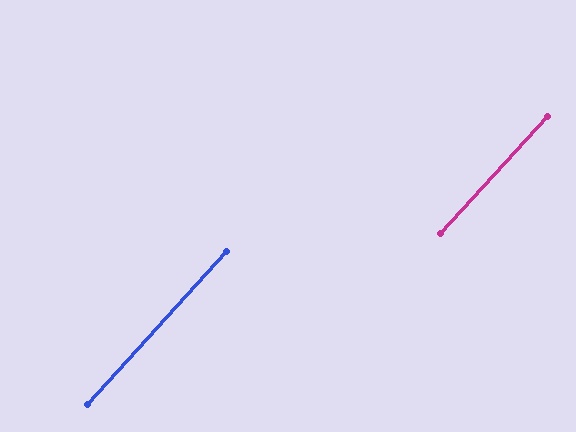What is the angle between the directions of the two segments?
Approximately 0 degrees.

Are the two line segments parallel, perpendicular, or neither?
Parallel — their directions differ by only 0.3°.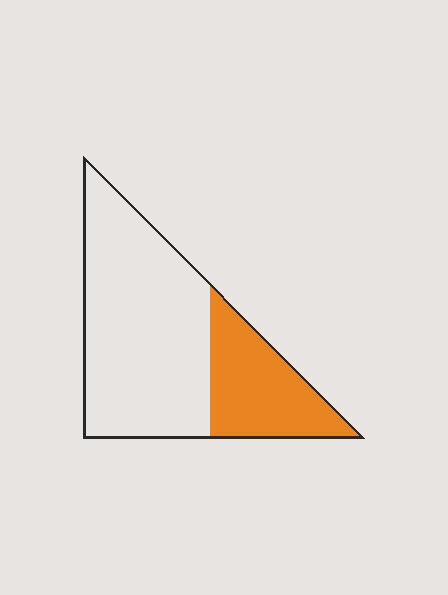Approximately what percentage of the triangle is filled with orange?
Approximately 30%.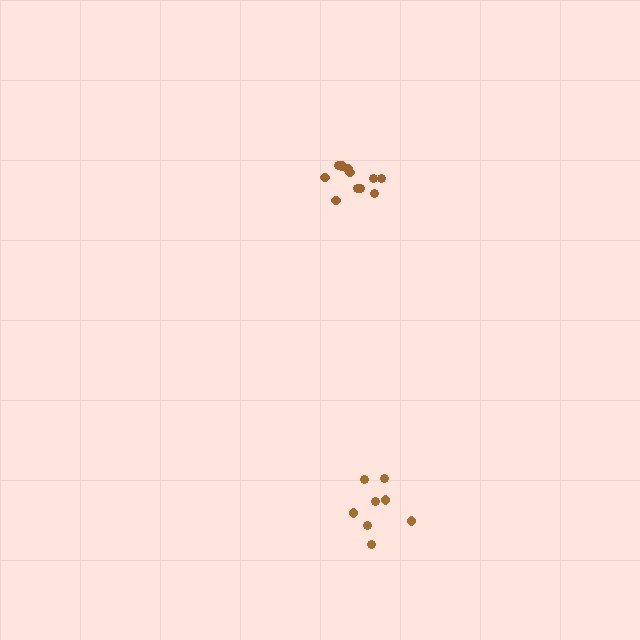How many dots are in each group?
Group 1: 11 dots, Group 2: 8 dots (19 total).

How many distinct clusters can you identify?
There are 2 distinct clusters.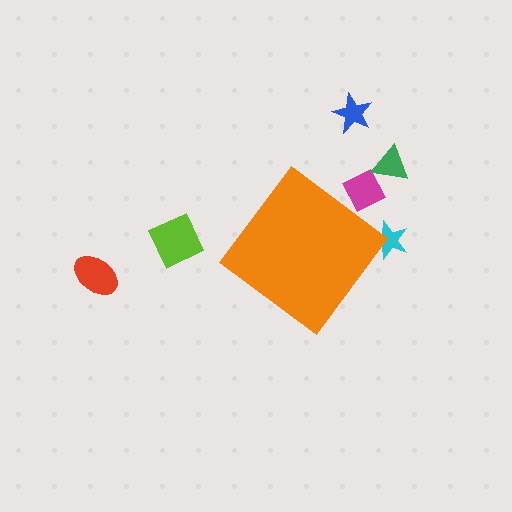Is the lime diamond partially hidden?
No, the lime diamond is fully visible.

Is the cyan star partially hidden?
Yes, the cyan star is partially hidden behind the orange diamond.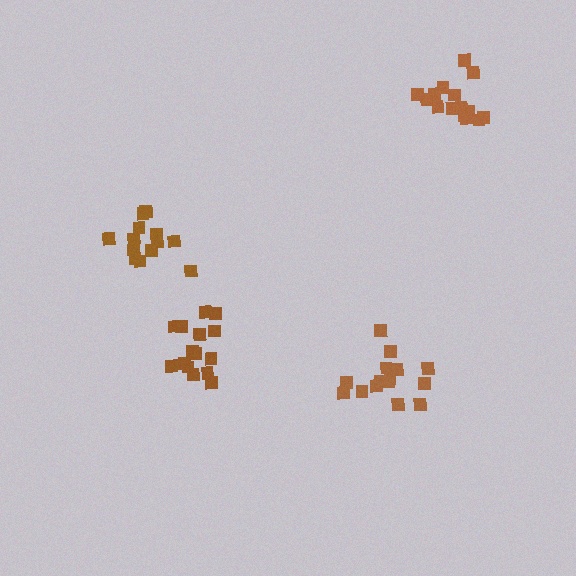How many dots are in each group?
Group 1: 13 dots, Group 2: 15 dots, Group 3: 15 dots, Group 4: 17 dots (60 total).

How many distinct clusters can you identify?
There are 4 distinct clusters.